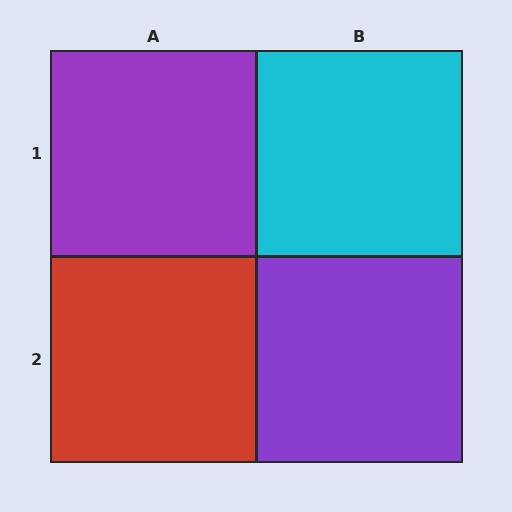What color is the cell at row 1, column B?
Cyan.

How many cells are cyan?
1 cell is cyan.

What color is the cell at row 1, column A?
Purple.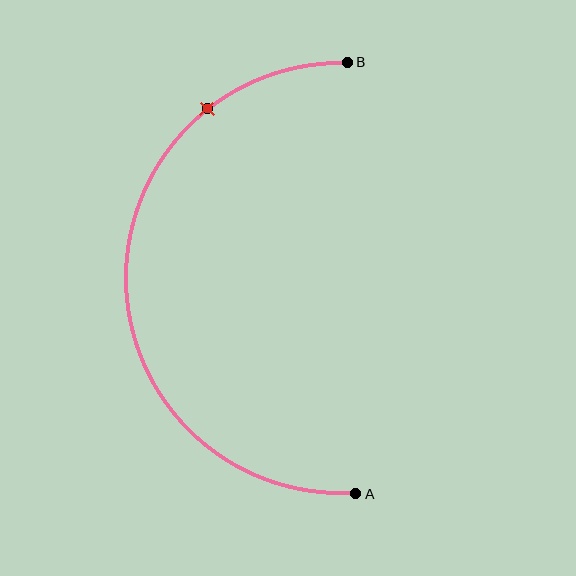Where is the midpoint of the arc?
The arc midpoint is the point on the curve farthest from the straight line joining A and B. It sits to the left of that line.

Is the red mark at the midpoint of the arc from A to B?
No. The red mark lies on the arc but is closer to endpoint B. The arc midpoint would be at the point on the curve equidistant along the arc from both A and B.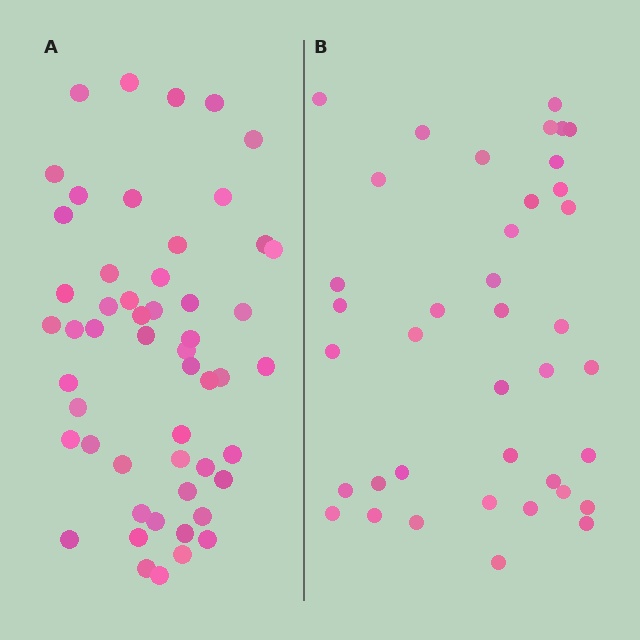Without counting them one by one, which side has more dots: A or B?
Region A (the left region) has more dots.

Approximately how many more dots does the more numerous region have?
Region A has approximately 15 more dots than region B.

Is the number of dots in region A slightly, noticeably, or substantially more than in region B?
Region A has noticeably more, but not dramatically so. The ratio is roughly 1.4 to 1.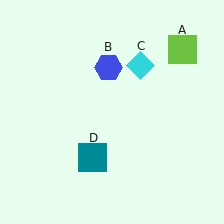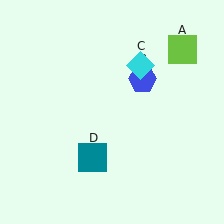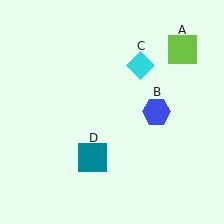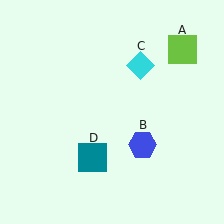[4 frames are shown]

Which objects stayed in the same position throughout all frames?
Lime square (object A) and cyan diamond (object C) and teal square (object D) remained stationary.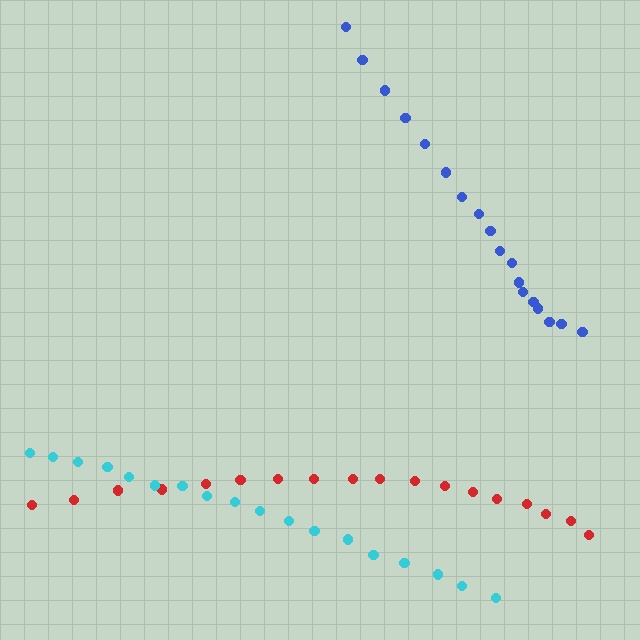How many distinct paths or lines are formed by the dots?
There are 3 distinct paths.